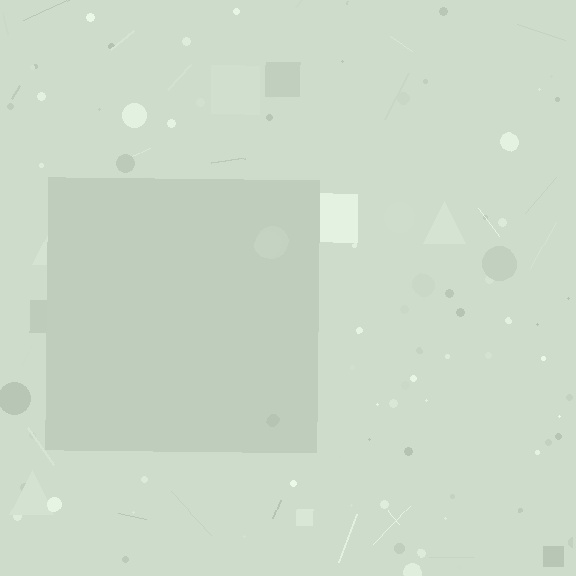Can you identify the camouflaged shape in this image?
The camouflaged shape is a square.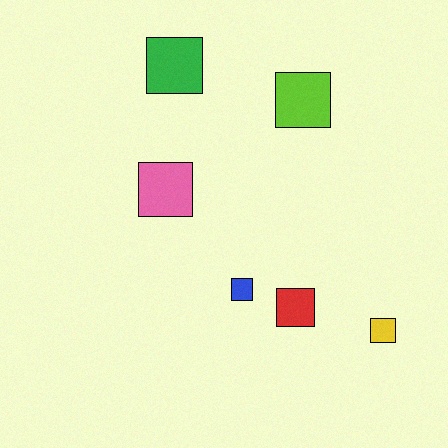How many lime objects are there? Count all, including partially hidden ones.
There is 1 lime object.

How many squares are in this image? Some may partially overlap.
There are 6 squares.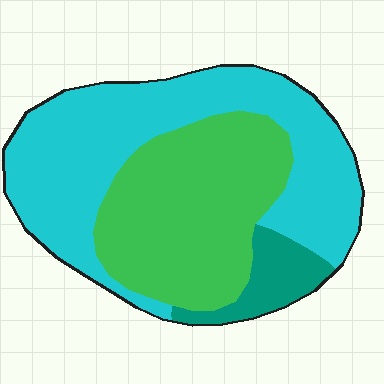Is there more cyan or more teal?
Cyan.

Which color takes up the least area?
Teal, at roughly 10%.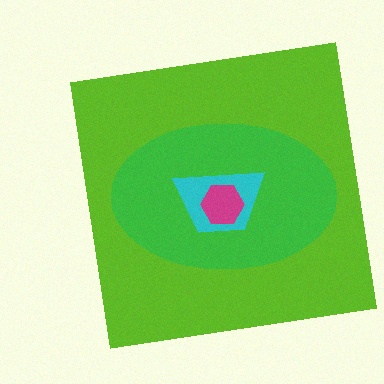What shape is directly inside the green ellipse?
The cyan trapezoid.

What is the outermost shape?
The lime square.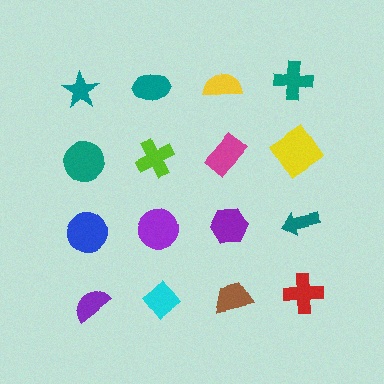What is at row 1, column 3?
A yellow semicircle.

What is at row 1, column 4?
A teal cross.